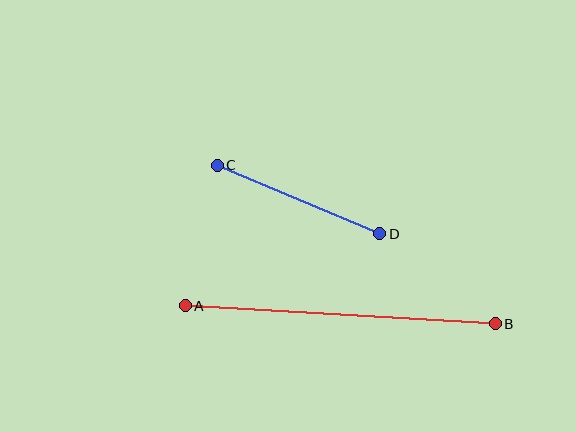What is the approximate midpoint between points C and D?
The midpoint is at approximately (298, 199) pixels.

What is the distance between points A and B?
The distance is approximately 311 pixels.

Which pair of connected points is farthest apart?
Points A and B are farthest apart.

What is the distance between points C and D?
The distance is approximately 177 pixels.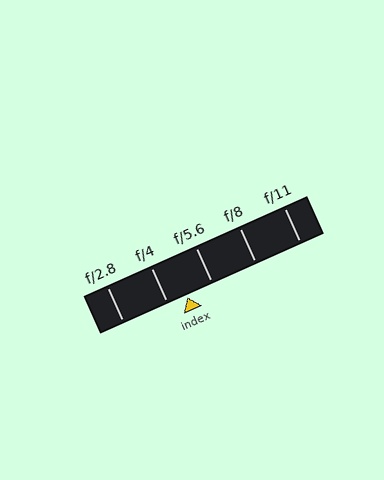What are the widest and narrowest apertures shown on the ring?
The widest aperture shown is f/2.8 and the narrowest is f/11.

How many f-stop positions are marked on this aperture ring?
There are 5 f-stop positions marked.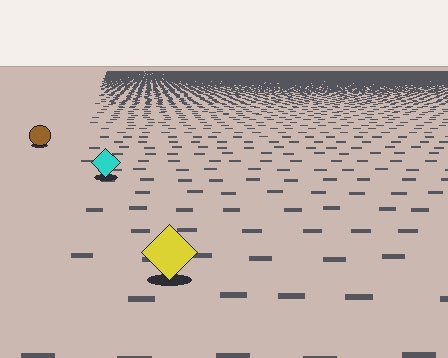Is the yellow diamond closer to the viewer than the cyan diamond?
Yes. The yellow diamond is closer — you can tell from the texture gradient: the ground texture is coarser near it.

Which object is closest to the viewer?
The yellow diamond is closest. The texture marks near it are larger and more spread out.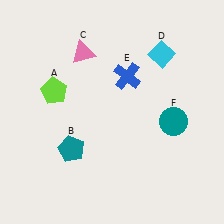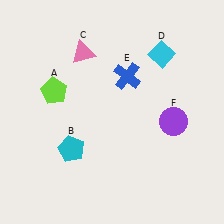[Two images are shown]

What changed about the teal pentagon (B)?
In Image 1, B is teal. In Image 2, it changed to cyan.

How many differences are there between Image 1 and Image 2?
There are 2 differences between the two images.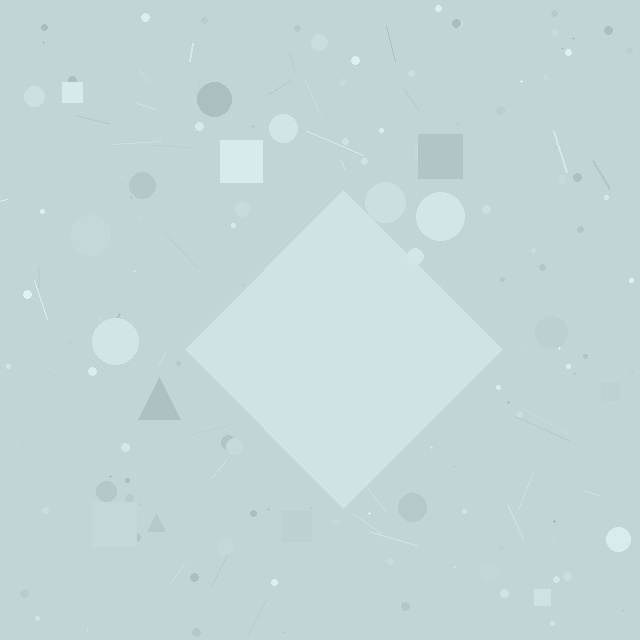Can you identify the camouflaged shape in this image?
The camouflaged shape is a diamond.